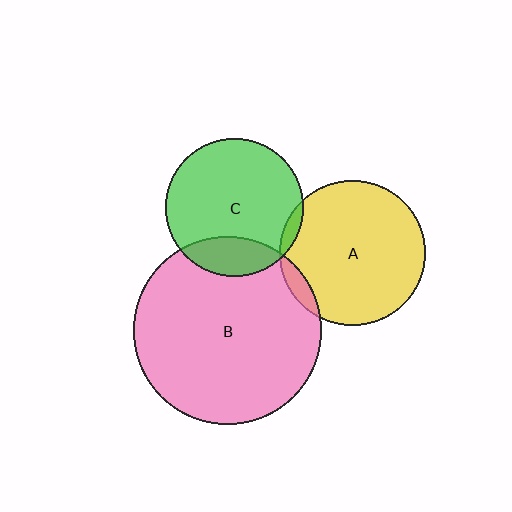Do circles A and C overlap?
Yes.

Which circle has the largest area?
Circle B (pink).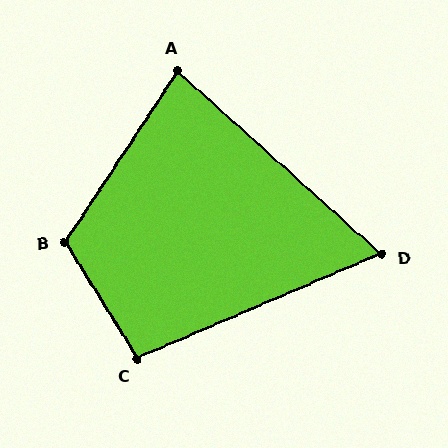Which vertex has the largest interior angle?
B, at approximately 115 degrees.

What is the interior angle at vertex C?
Approximately 99 degrees (obtuse).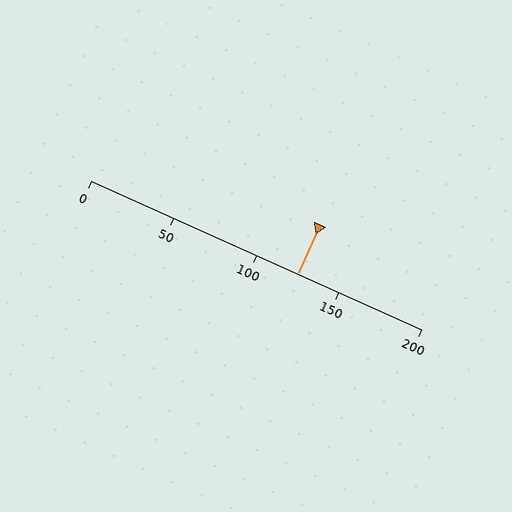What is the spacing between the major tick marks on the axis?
The major ticks are spaced 50 apart.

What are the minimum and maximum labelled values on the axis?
The axis runs from 0 to 200.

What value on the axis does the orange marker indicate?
The marker indicates approximately 125.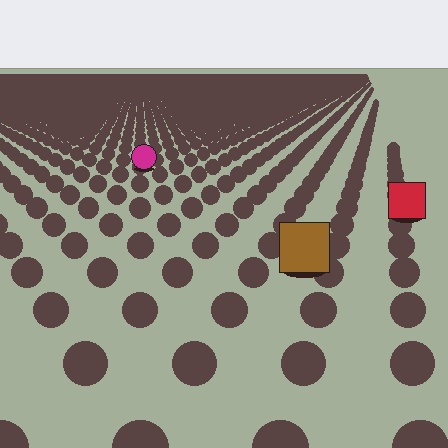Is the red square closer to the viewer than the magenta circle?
Yes. The red square is closer — you can tell from the texture gradient: the ground texture is coarser near it.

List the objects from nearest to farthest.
From nearest to farthest: the brown square, the red square, the magenta circle.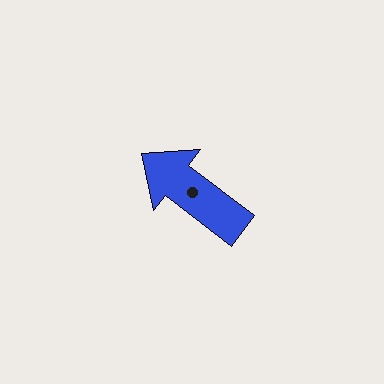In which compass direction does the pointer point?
Northwest.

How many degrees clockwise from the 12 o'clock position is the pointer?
Approximately 307 degrees.